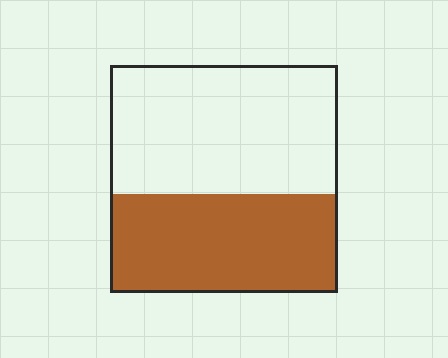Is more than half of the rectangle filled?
No.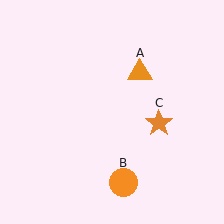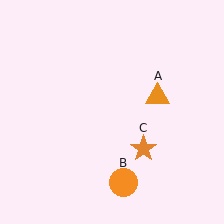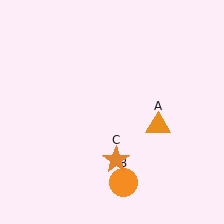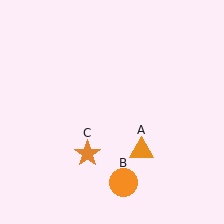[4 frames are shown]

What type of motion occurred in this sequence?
The orange triangle (object A), orange star (object C) rotated clockwise around the center of the scene.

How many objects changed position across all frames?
2 objects changed position: orange triangle (object A), orange star (object C).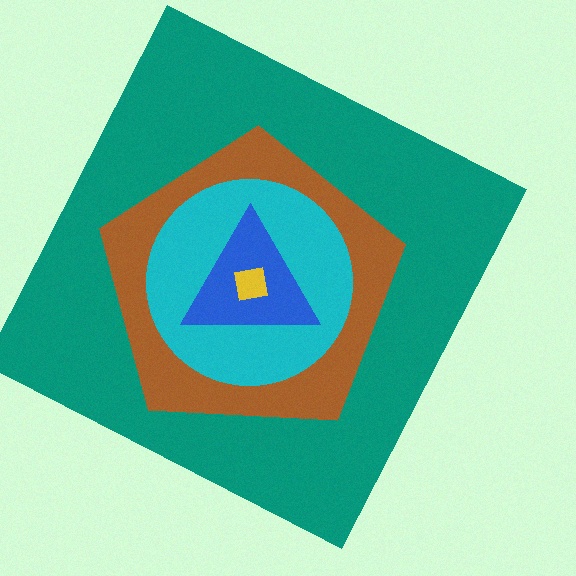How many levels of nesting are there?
5.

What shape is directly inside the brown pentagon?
The cyan circle.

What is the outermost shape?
The teal square.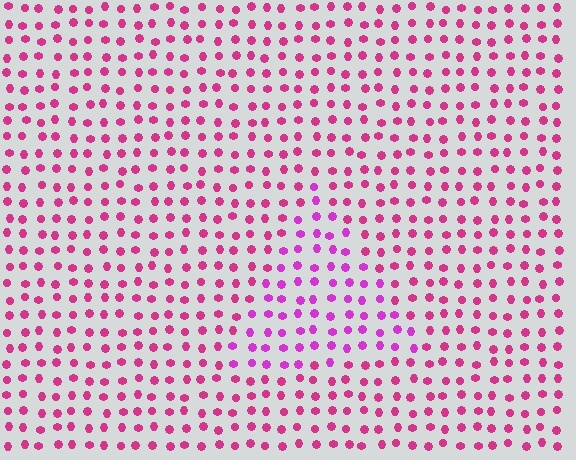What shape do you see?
I see a triangle.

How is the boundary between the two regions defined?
The boundary is defined purely by a slight shift in hue (about 26 degrees). Spacing, size, and orientation are identical on both sides.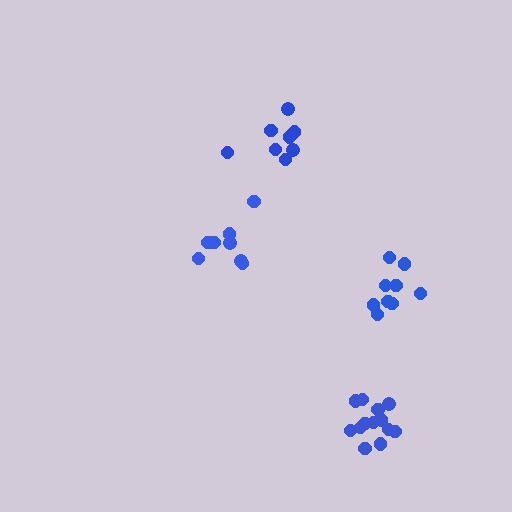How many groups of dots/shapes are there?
There are 4 groups.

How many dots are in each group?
Group 1: 8 dots, Group 2: 8 dots, Group 3: 10 dots, Group 4: 13 dots (39 total).